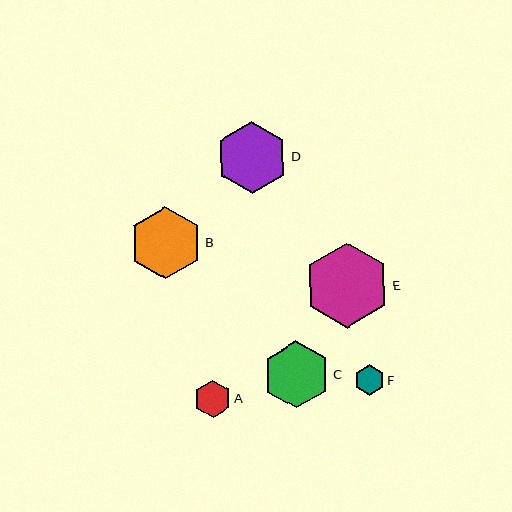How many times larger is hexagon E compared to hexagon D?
Hexagon E is approximately 1.2 times the size of hexagon D.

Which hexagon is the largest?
Hexagon E is the largest with a size of approximately 85 pixels.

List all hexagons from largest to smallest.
From largest to smallest: E, D, B, C, A, F.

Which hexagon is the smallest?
Hexagon F is the smallest with a size of approximately 30 pixels.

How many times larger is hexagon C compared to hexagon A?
Hexagon C is approximately 1.8 times the size of hexagon A.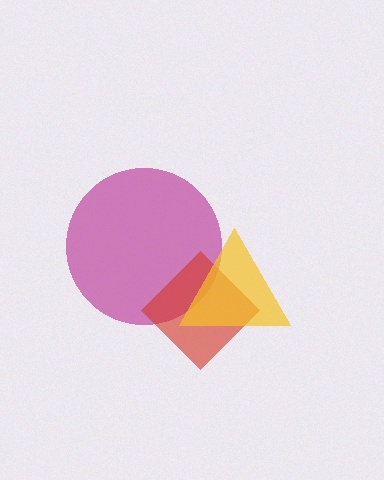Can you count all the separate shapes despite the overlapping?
Yes, there are 3 separate shapes.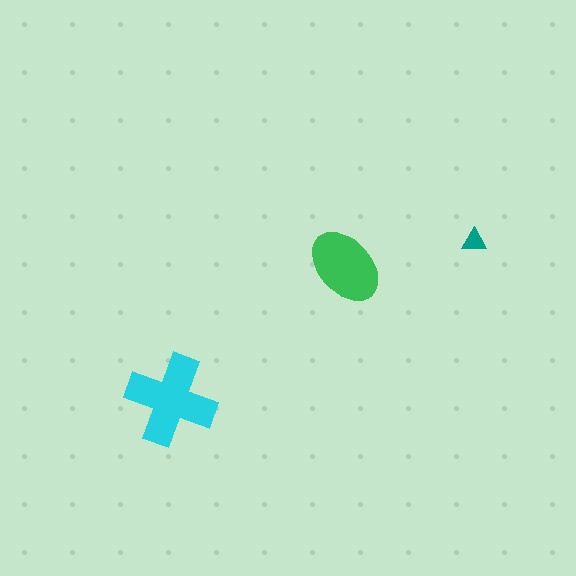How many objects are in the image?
There are 3 objects in the image.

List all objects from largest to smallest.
The cyan cross, the green ellipse, the teal triangle.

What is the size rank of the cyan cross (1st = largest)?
1st.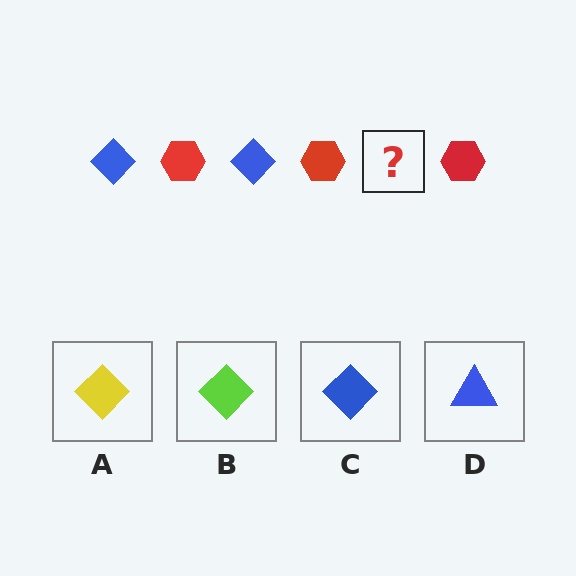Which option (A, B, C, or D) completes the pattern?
C.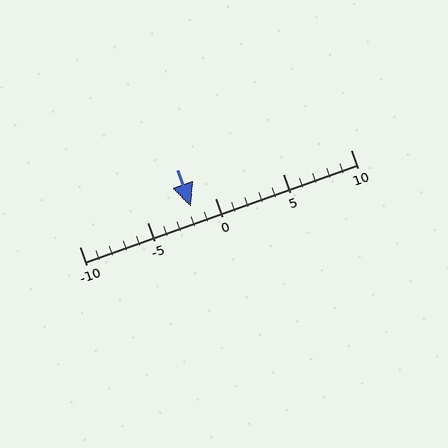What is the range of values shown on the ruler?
The ruler shows values from -10 to 10.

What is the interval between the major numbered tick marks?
The major tick marks are spaced 5 units apart.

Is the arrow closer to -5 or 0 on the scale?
The arrow is closer to 0.